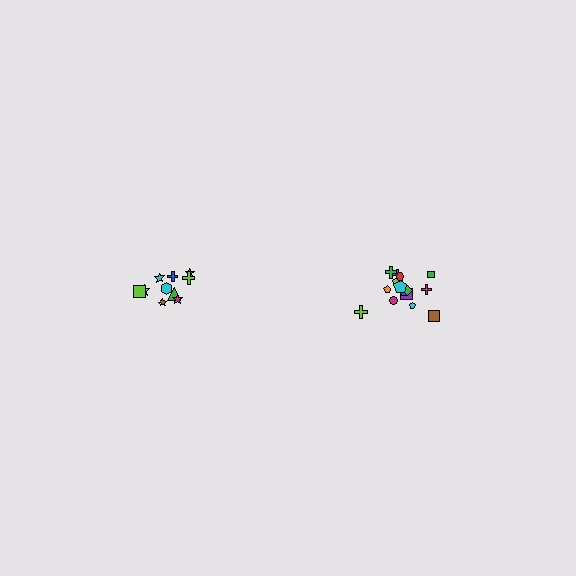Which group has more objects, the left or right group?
The right group.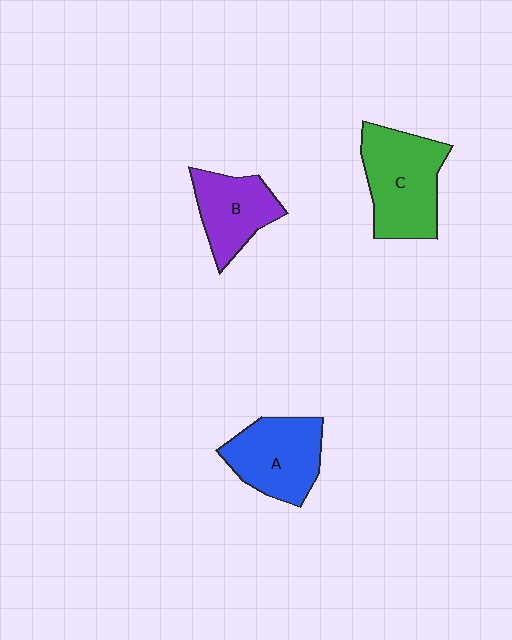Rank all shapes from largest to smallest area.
From largest to smallest: C (green), A (blue), B (purple).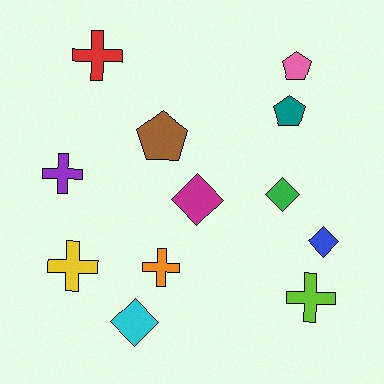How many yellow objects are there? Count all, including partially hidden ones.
There is 1 yellow object.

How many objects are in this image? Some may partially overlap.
There are 12 objects.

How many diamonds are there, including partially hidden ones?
There are 4 diamonds.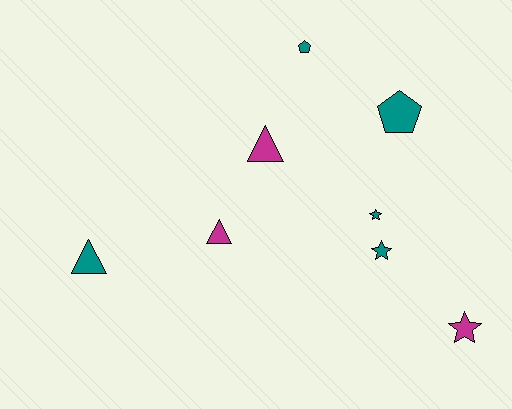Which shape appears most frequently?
Triangle, with 3 objects.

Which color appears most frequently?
Teal, with 5 objects.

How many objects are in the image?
There are 8 objects.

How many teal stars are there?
There are 2 teal stars.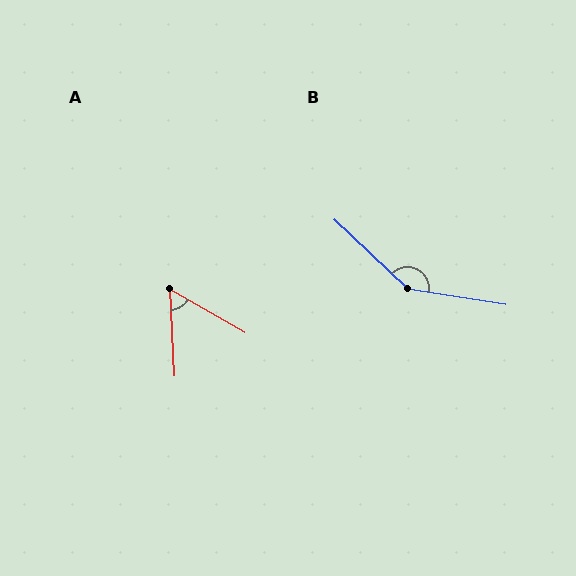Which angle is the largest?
B, at approximately 146 degrees.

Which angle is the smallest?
A, at approximately 57 degrees.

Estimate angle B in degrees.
Approximately 146 degrees.